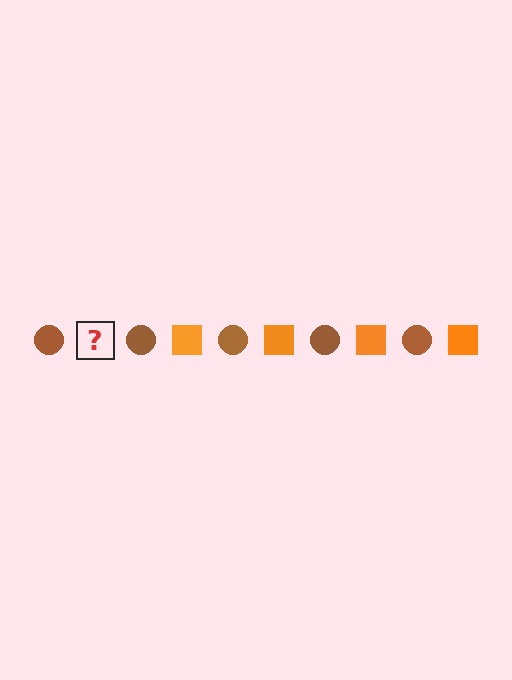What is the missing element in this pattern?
The missing element is an orange square.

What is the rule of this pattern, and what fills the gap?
The rule is that the pattern alternates between brown circle and orange square. The gap should be filled with an orange square.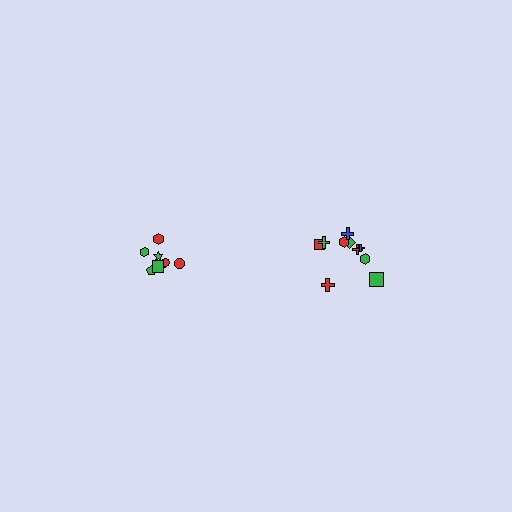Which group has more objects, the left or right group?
The right group.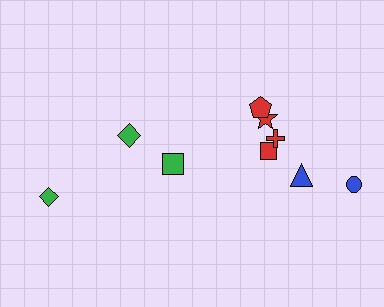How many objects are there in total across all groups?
There are 9 objects.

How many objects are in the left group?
There are 3 objects.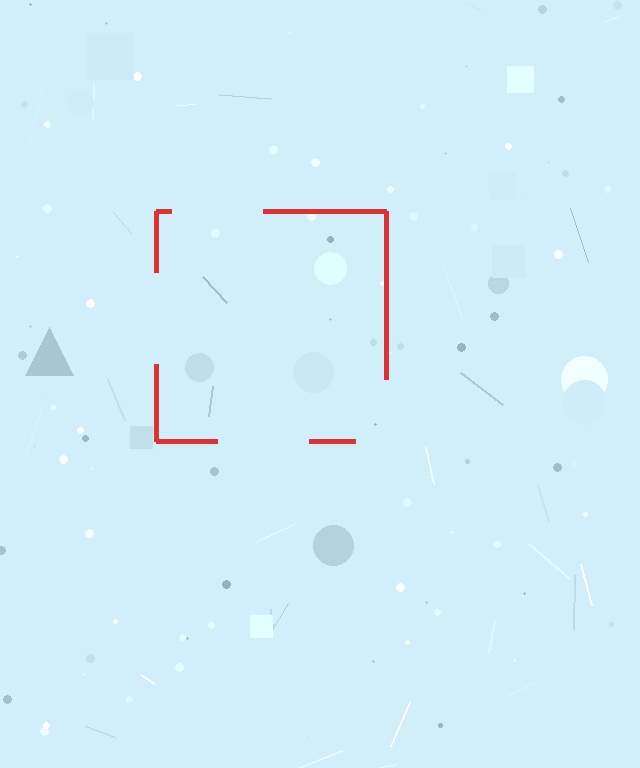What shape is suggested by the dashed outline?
The dashed outline suggests a square.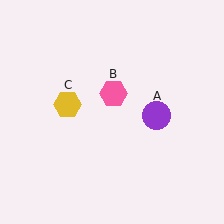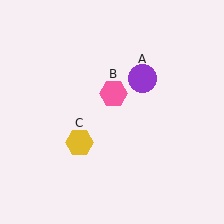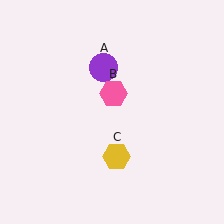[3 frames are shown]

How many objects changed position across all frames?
2 objects changed position: purple circle (object A), yellow hexagon (object C).